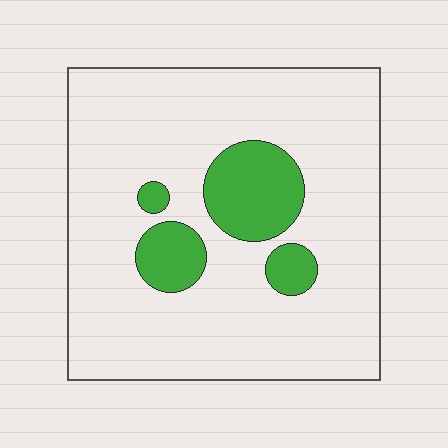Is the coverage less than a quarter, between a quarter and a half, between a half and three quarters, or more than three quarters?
Less than a quarter.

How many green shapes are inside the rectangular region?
4.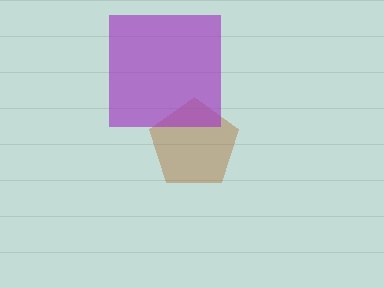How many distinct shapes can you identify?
There are 2 distinct shapes: a brown pentagon, a purple square.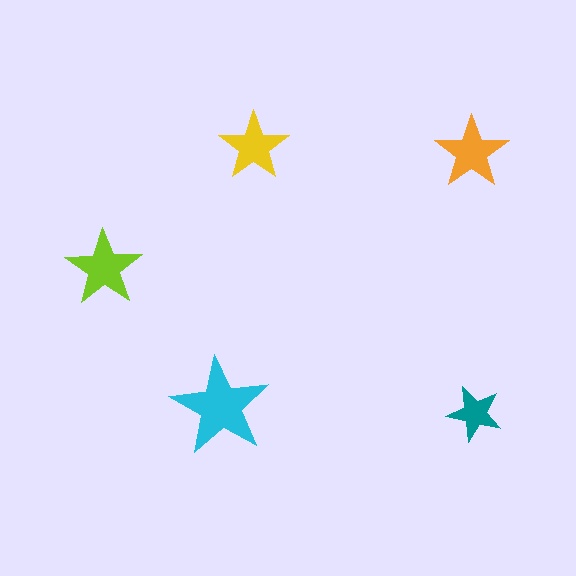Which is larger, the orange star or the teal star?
The orange one.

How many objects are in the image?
There are 5 objects in the image.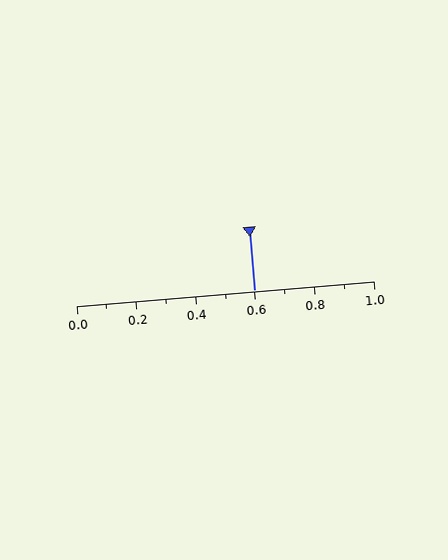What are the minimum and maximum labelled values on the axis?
The axis runs from 0.0 to 1.0.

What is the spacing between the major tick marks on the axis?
The major ticks are spaced 0.2 apart.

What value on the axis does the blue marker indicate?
The marker indicates approximately 0.6.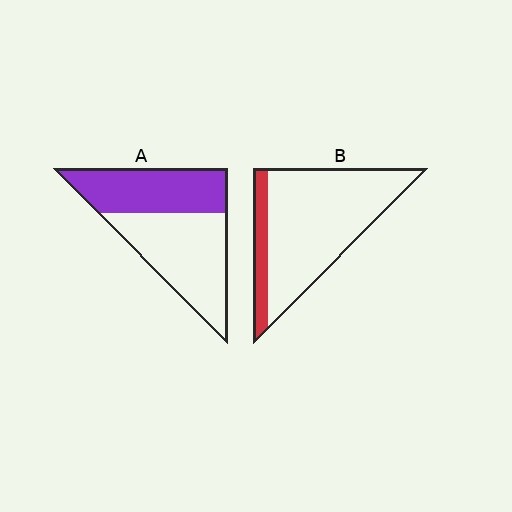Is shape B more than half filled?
No.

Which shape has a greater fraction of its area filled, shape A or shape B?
Shape A.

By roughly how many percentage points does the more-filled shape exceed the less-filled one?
By roughly 30 percentage points (A over B).